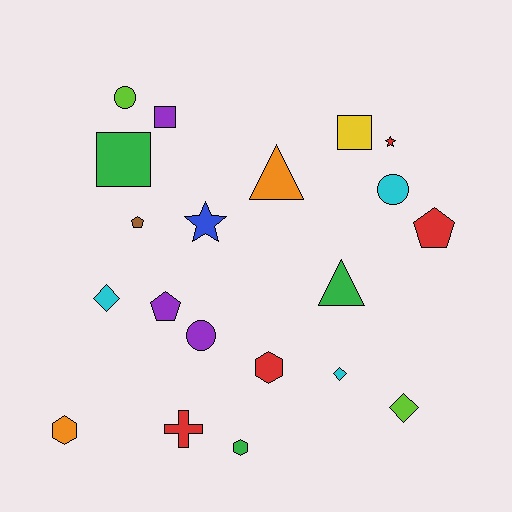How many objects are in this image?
There are 20 objects.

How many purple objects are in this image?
There are 3 purple objects.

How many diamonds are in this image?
There are 3 diamonds.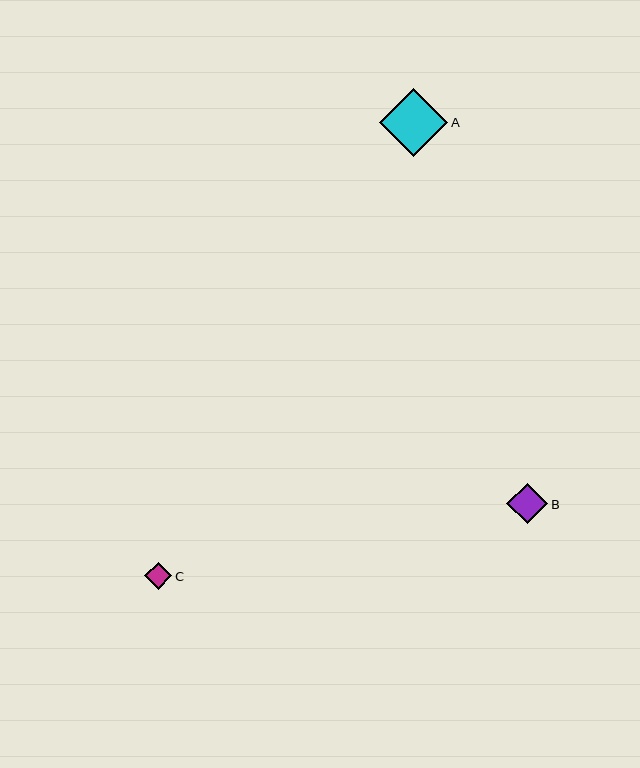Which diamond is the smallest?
Diamond C is the smallest with a size of approximately 27 pixels.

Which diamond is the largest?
Diamond A is the largest with a size of approximately 68 pixels.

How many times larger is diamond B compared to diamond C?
Diamond B is approximately 1.5 times the size of diamond C.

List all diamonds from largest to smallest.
From largest to smallest: A, B, C.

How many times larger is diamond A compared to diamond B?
Diamond A is approximately 1.7 times the size of diamond B.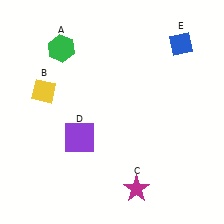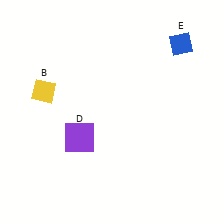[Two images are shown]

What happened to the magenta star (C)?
The magenta star (C) was removed in Image 2. It was in the bottom-right area of Image 1.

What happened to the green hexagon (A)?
The green hexagon (A) was removed in Image 2. It was in the top-left area of Image 1.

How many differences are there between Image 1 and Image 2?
There are 2 differences between the two images.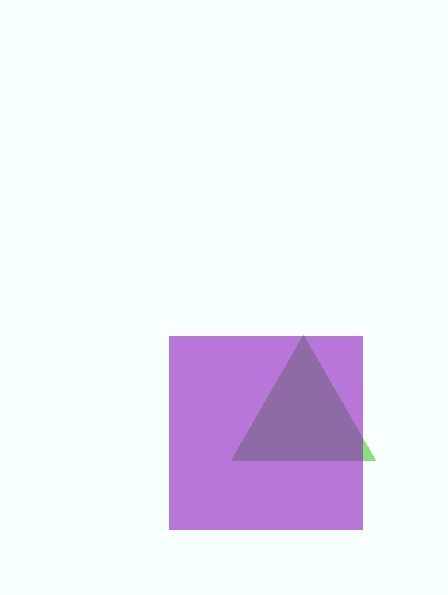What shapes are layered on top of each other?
The layered shapes are: a lime triangle, a purple square.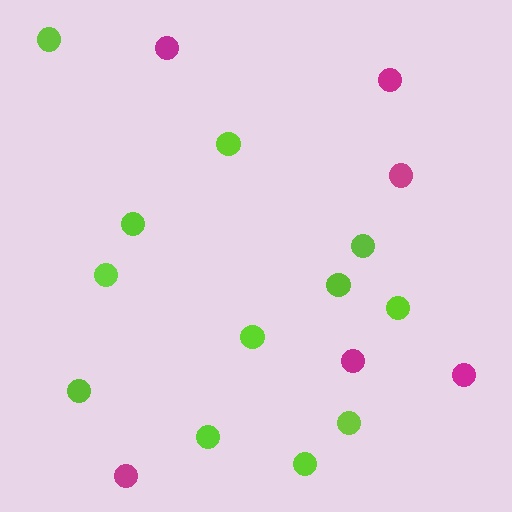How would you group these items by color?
There are 2 groups: one group of lime circles (12) and one group of magenta circles (6).